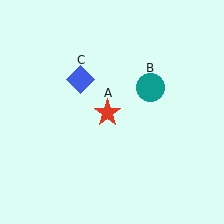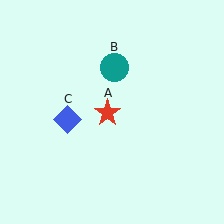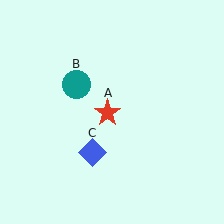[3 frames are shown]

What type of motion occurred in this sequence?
The teal circle (object B), blue diamond (object C) rotated counterclockwise around the center of the scene.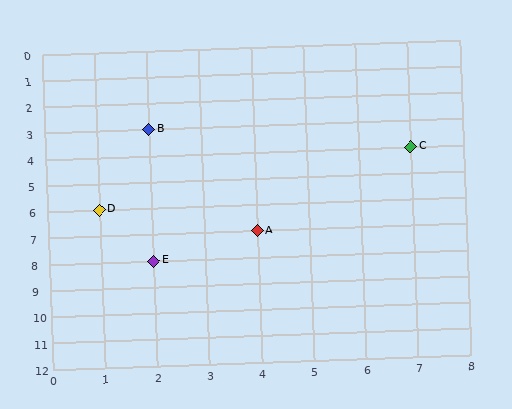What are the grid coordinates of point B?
Point B is at grid coordinates (2, 3).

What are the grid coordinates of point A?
Point A is at grid coordinates (4, 7).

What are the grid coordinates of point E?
Point E is at grid coordinates (2, 8).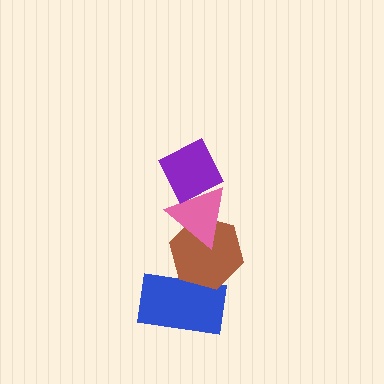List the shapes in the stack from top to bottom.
From top to bottom: the purple diamond, the pink triangle, the brown hexagon, the blue rectangle.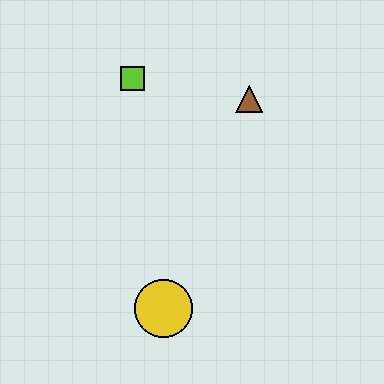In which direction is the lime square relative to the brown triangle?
The lime square is to the left of the brown triangle.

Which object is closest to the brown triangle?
The lime square is closest to the brown triangle.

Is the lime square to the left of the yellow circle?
Yes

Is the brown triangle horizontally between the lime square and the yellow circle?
No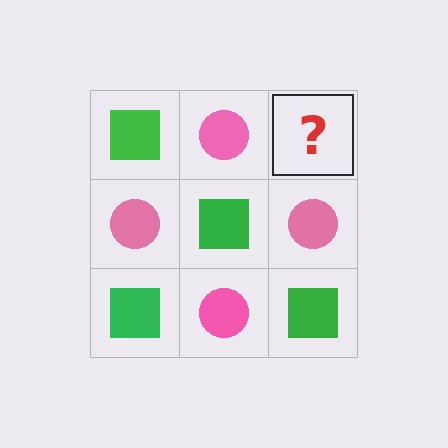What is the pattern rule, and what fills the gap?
The rule is that it alternates green square and pink circle in a checkerboard pattern. The gap should be filled with a green square.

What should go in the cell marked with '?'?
The missing cell should contain a green square.